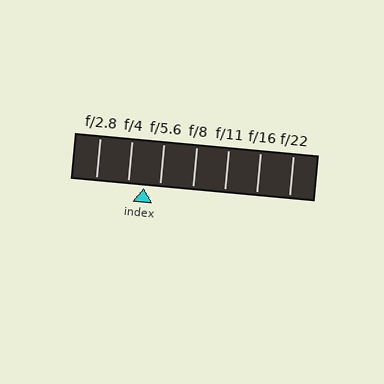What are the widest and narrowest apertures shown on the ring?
The widest aperture shown is f/2.8 and the narrowest is f/22.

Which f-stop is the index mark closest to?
The index mark is closest to f/5.6.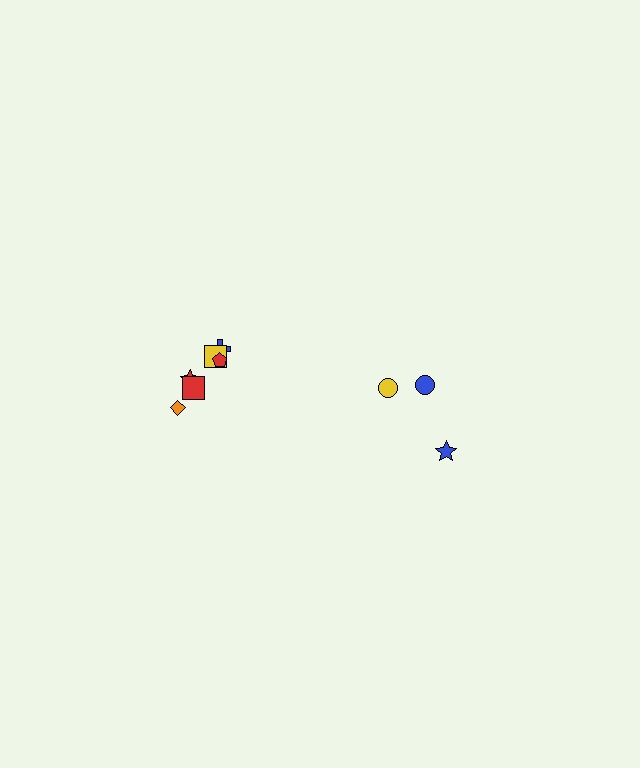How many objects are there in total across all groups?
There are 9 objects.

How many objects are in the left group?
There are 6 objects.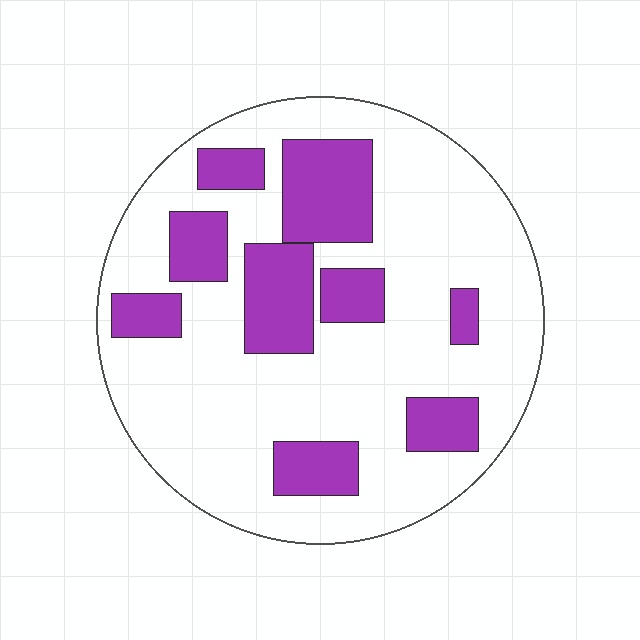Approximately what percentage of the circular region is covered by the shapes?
Approximately 25%.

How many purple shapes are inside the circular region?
9.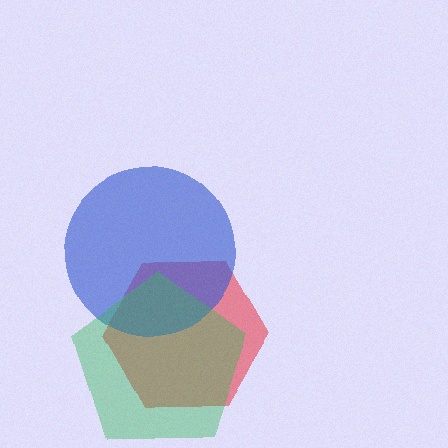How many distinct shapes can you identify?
There are 3 distinct shapes: a red hexagon, a blue circle, a green pentagon.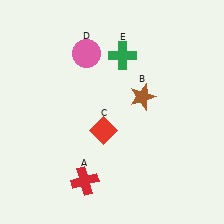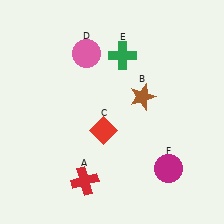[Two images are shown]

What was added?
A magenta circle (F) was added in Image 2.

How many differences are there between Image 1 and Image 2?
There is 1 difference between the two images.